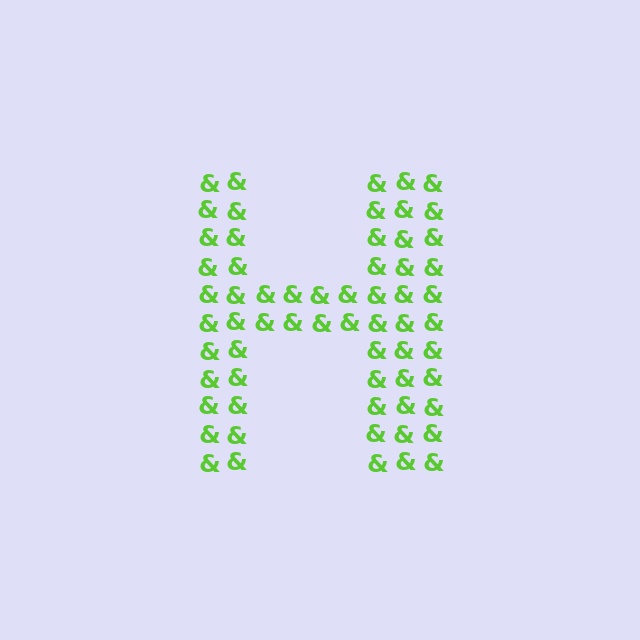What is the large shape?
The large shape is the letter H.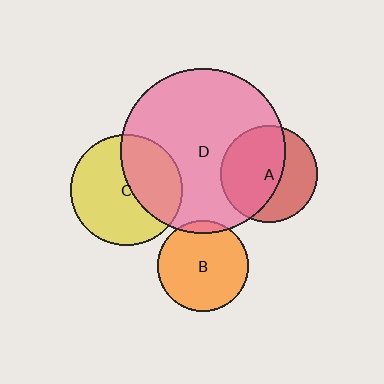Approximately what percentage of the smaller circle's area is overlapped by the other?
Approximately 10%.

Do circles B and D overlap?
Yes.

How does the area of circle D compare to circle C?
Approximately 2.2 times.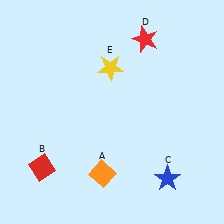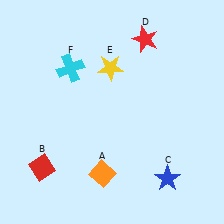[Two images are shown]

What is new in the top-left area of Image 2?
A cyan cross (F) was added in the top-left area of Image 2.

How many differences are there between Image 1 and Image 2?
There is 1 difference between the two images.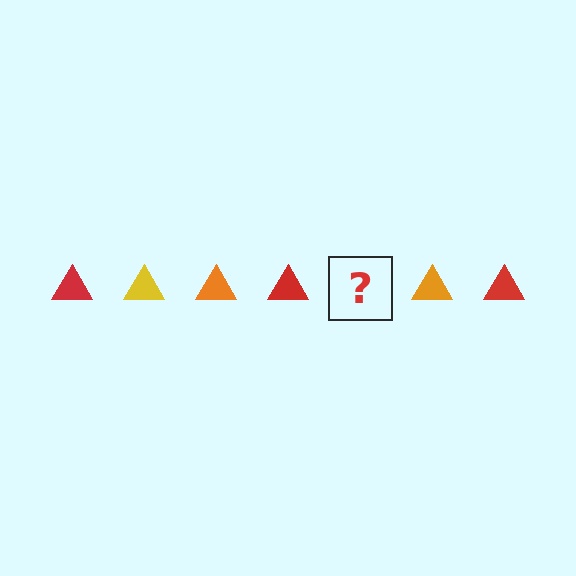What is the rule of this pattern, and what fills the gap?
The rule is that the pattern cycles through red, yellow, orange triangles. The gap should be filled with a yellow triangle.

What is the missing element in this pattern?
The missing element is a yellow triangle.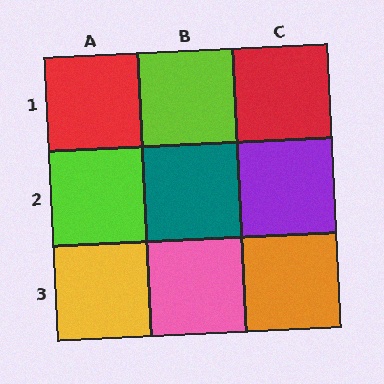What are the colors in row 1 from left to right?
Red, lime, red.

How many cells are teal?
1 cell is teal.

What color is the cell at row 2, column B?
Teal.